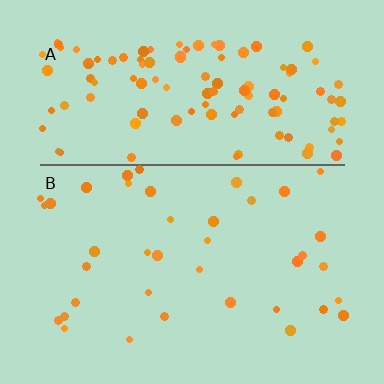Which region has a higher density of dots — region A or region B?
A (the top).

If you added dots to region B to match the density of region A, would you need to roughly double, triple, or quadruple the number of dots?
Approximately triple.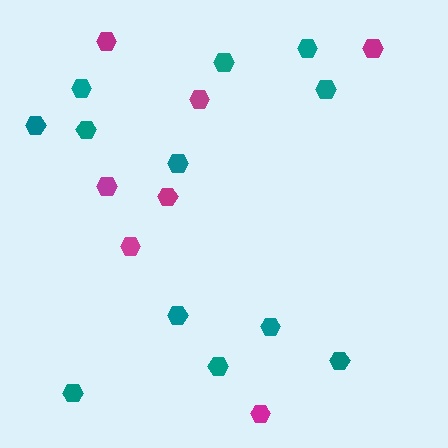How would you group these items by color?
There are 2 groups: one group of magenta hexagons (7) and one group of teal hexagons (12).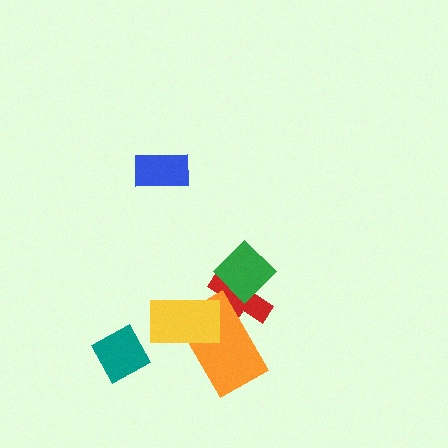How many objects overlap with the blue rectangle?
0 objects overlap with the blue rectangle.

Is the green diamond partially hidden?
No, no other shape covers it.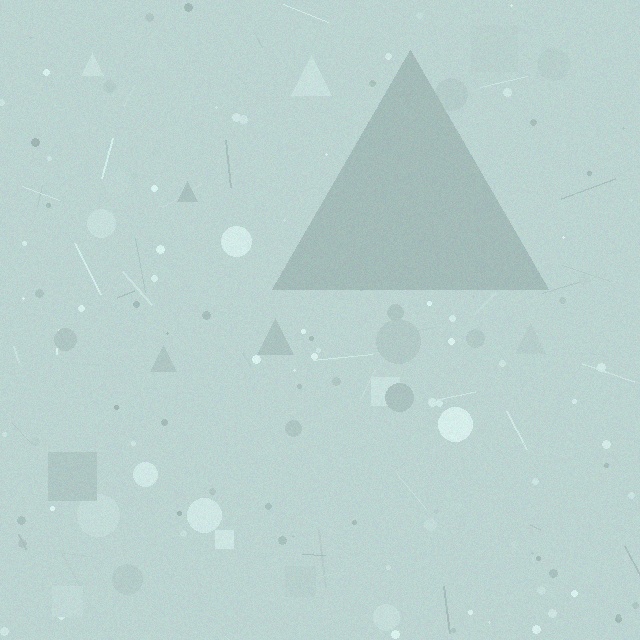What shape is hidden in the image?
A triangle is hidden in the image.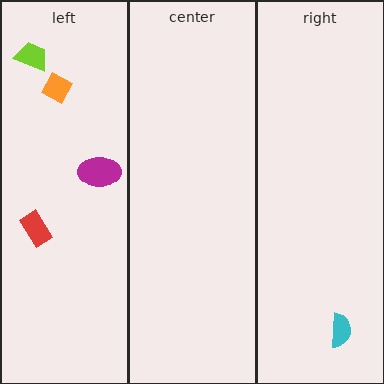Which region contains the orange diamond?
The left region.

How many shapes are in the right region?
1.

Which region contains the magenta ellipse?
The left region.